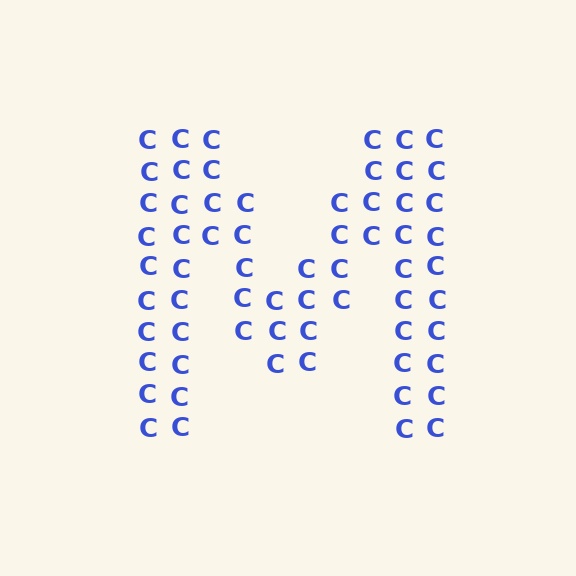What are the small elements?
The small elements are letter C's.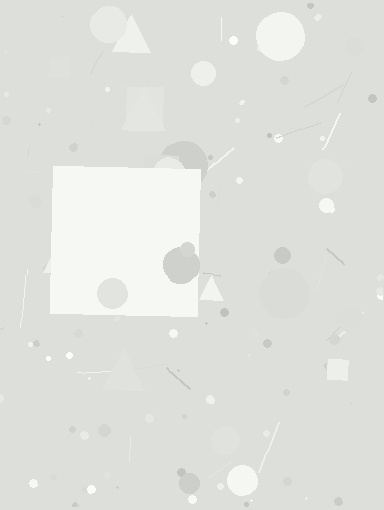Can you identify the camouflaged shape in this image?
The camouflaged shape is a square.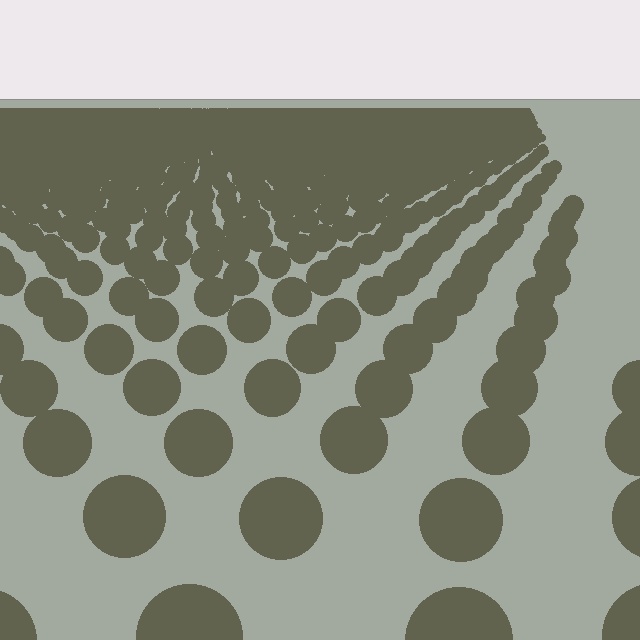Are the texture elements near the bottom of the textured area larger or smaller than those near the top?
Larger. Near the bottom, elements are closer to the viewer and appear at a bigger on-screen size.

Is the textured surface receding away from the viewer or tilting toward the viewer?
The surface is receding away from the viewer. Texture elements get smaller and denser toward the top.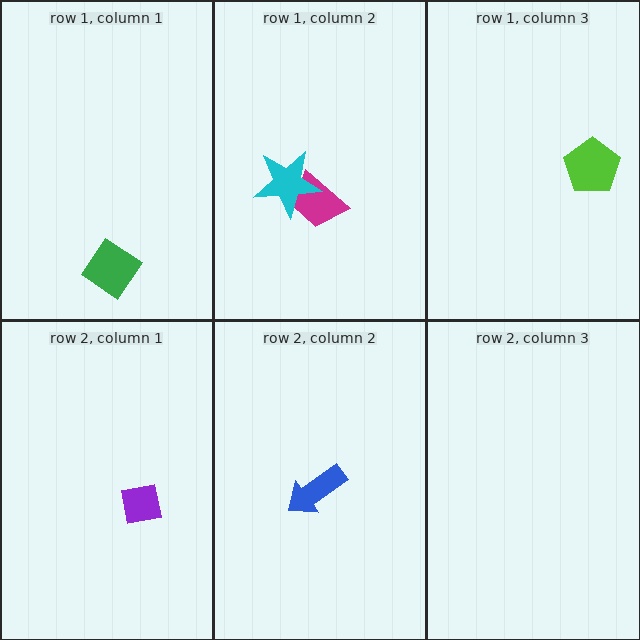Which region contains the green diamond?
The row 1, column 1 region.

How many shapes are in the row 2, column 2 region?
1.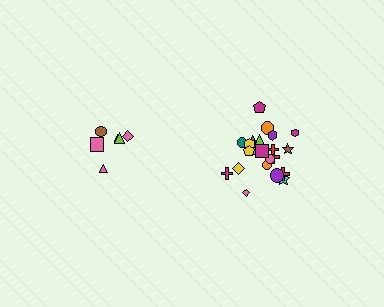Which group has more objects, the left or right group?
The right group.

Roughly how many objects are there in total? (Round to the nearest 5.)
Roughly 30 objects in total.